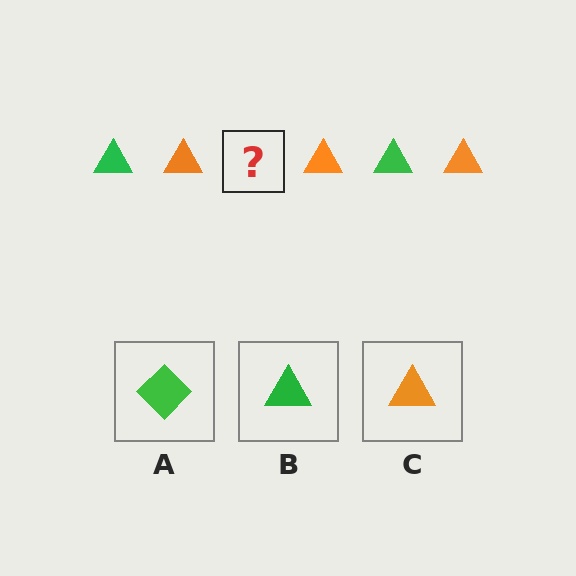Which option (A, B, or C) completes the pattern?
B.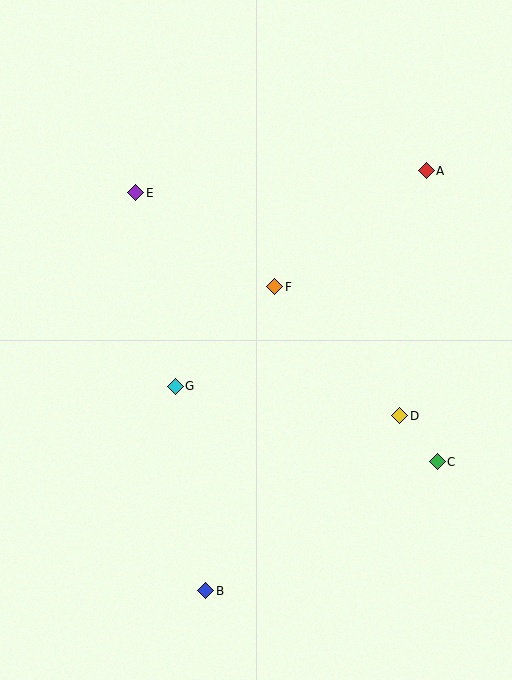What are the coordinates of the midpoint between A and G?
The midpoint between A and G is at (301, 279).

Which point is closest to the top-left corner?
Point E is closest to the top-left corner.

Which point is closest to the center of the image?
Point F at (275, 287) is closest to the center.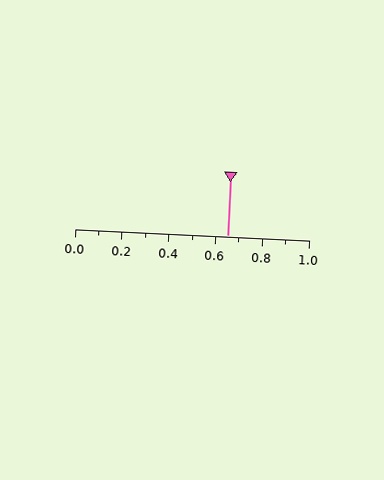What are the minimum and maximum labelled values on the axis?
The axis runs from 0.0 to 1.0.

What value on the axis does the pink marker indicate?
The marker indicates approximately 0.65.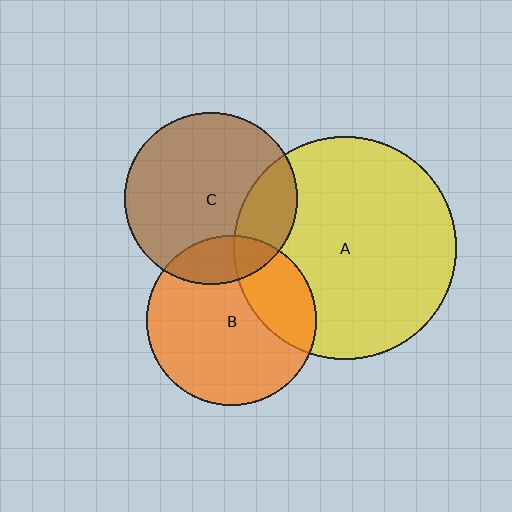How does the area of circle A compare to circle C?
Approximately 1.7 times.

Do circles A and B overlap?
Yes.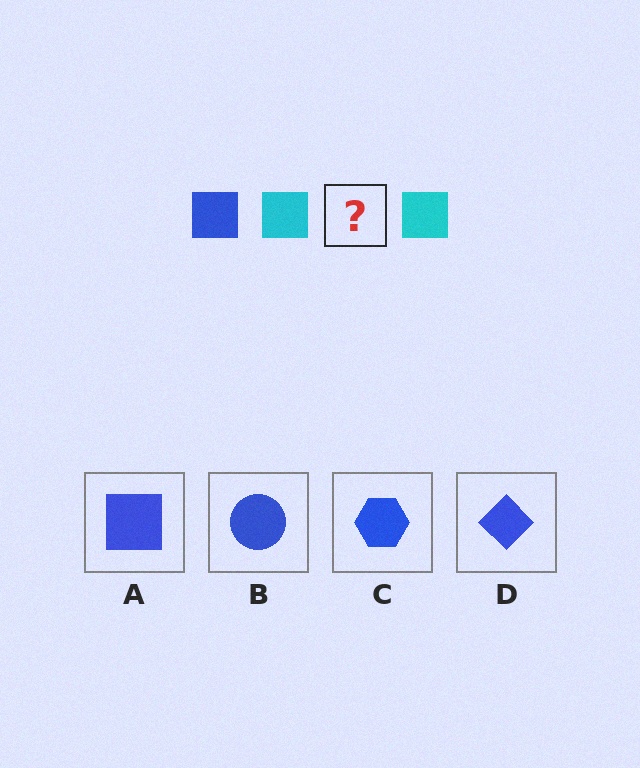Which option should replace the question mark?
Option A.